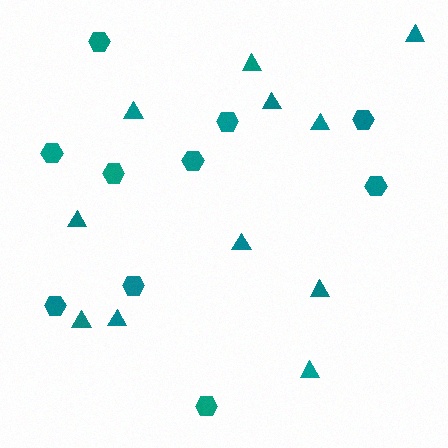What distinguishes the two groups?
There are 2 groups: one group of hexagons (10) and one group of triangles (11).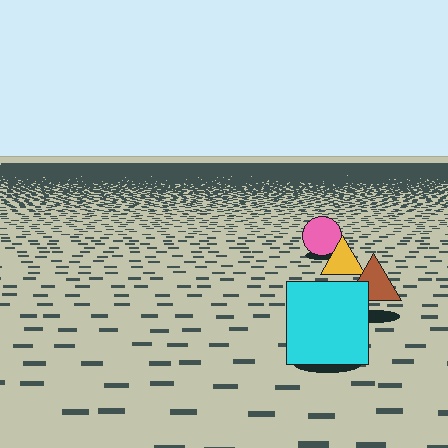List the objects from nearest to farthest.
From nearest to farthest: the cyan square, the brown triangle, the yellow triangle, the pink circle.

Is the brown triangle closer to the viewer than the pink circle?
Yes. The brown triangle is closer — you can tell from the texture gradient: the ground texture is coarser near it.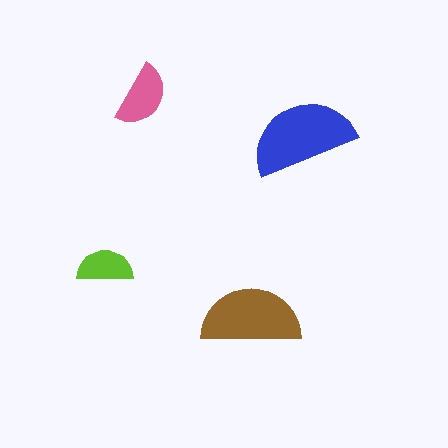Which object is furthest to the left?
The lime semicircle is leftmost.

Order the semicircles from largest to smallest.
the blue one, the brown one, the pink one, the lime one.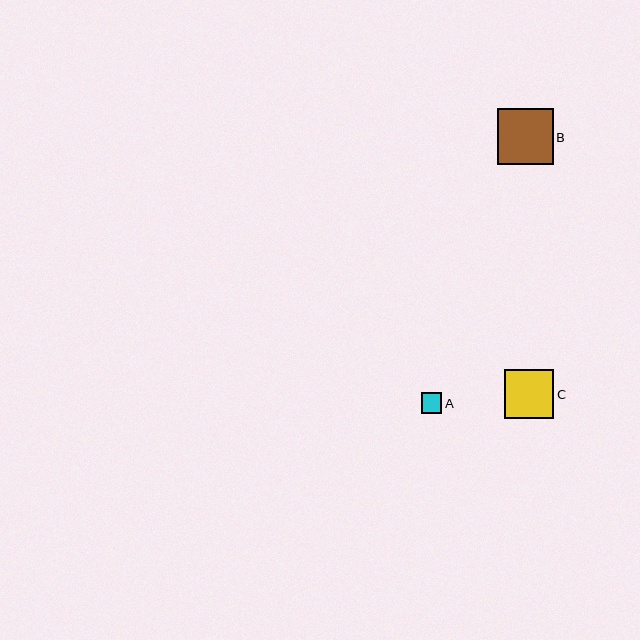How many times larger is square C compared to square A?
Square C is approximately 2.4 times the size of square A.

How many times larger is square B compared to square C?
Square B is approximately 1.1 times the size of square C.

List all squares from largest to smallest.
From largest to smallest: B, C, A.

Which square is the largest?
Square B is the largest with a size of approximately 56 pixels.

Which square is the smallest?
Square A is the smallest with a size of approximately 21 pixels.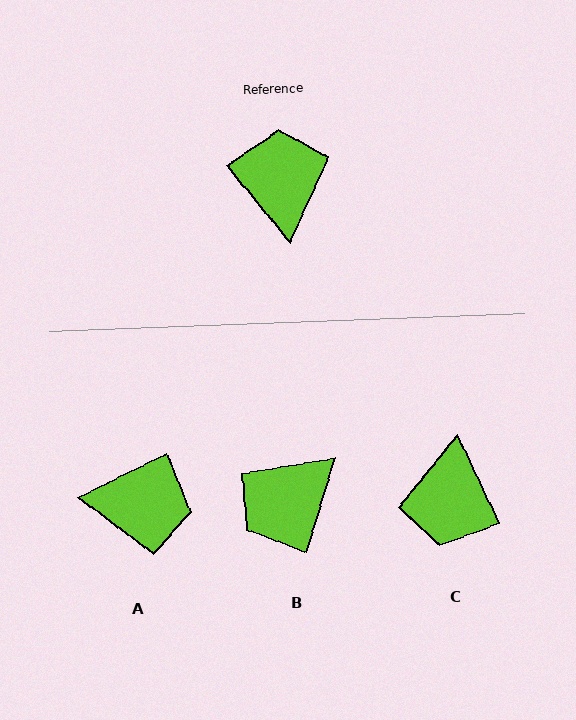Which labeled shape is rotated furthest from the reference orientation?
C, about 166 degrees away.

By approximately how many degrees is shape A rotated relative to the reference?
Approximately 103 degrees clockwise.